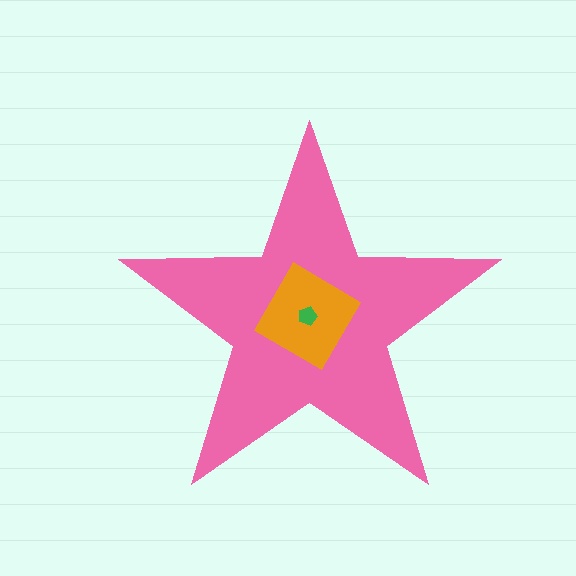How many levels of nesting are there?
3.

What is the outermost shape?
The pink star.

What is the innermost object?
The green pentagon.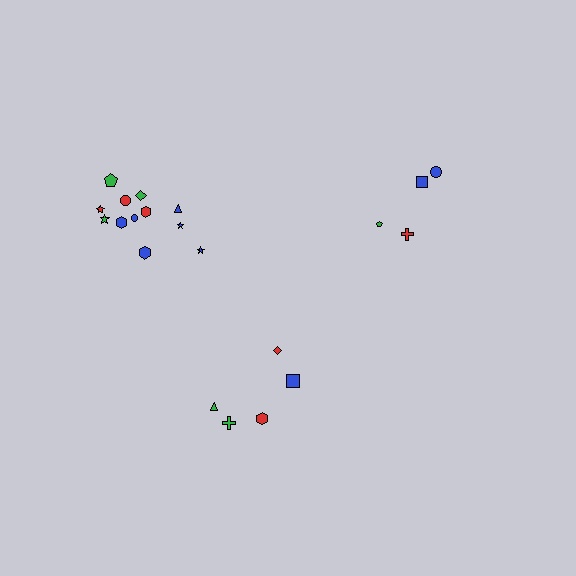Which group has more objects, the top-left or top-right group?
The top-left group.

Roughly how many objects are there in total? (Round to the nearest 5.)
Roughly 20 objects in total.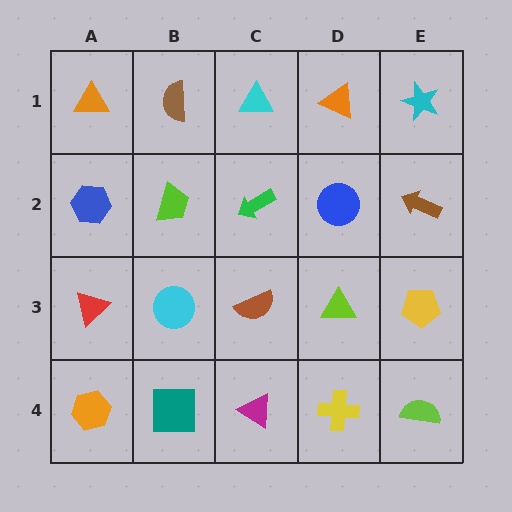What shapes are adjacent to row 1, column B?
A lime trapezoid (row 2, column B), an orange triangle (row 1, column A), a cyan triangle (row 1, column C).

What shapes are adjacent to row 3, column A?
A blue hexagon (row 2, column A), an orange hexagon (row 4, column A), a cyan circle (row 3, column B).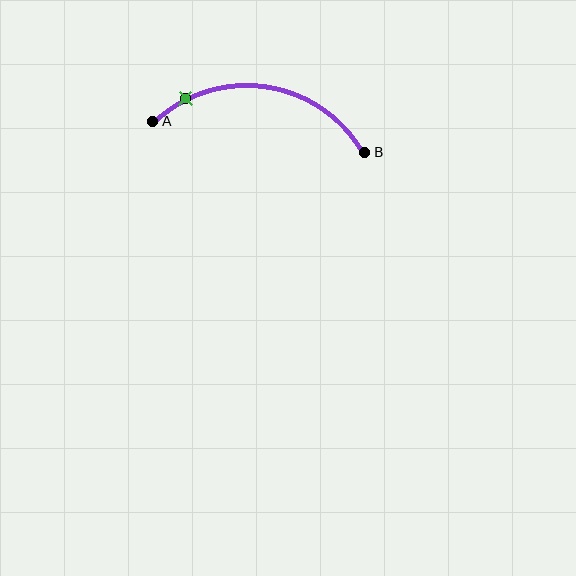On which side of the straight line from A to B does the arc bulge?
The arc bulges above the straight line connecting A and B.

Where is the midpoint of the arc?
The arc midpoint is the point on the curve farthest from the straight line joining A and B. It sits above that line.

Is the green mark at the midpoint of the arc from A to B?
No. The green mark lies on the arc but is closer to endpoint A. The arc midpoint would be at the point on the curve equidistant along the arc from both A and B.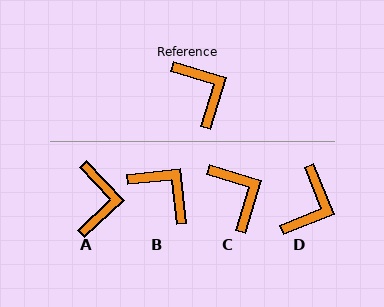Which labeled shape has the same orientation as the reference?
C.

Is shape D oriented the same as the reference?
No, it is off by about 51 degrees.